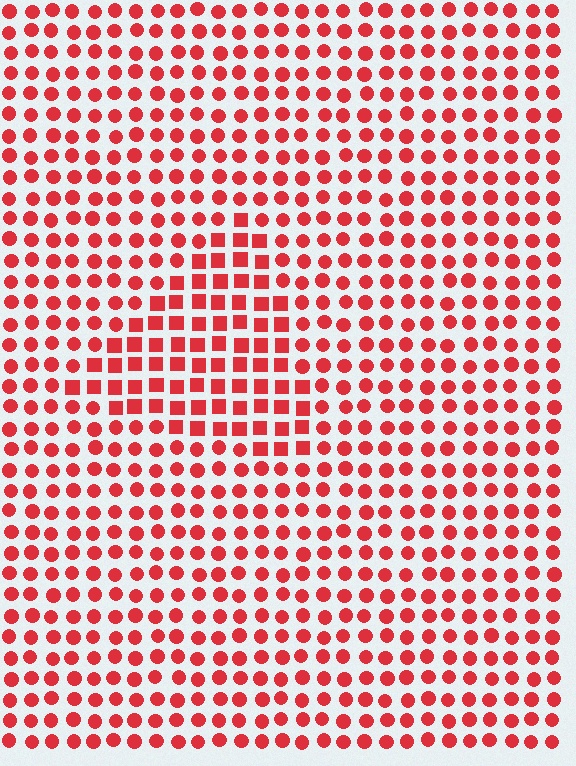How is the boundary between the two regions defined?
The boundary is defined by a change in element shape: squares inside vs. circles outside. All elements share the same color and spacing.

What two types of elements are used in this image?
The image uses squares inside the triangle region and circles outside it.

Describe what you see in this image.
The image is filled with small red elements arranged in a uniform grid. A triangle-shaped region contains squares, while the surrounding area contains circles. The boundary is defined purely by the change in element shape.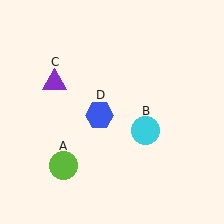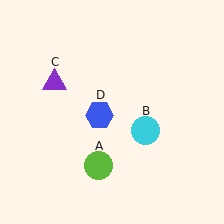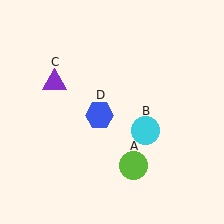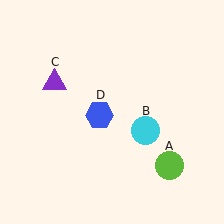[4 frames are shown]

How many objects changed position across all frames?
1 object changed position: lime circle (object A).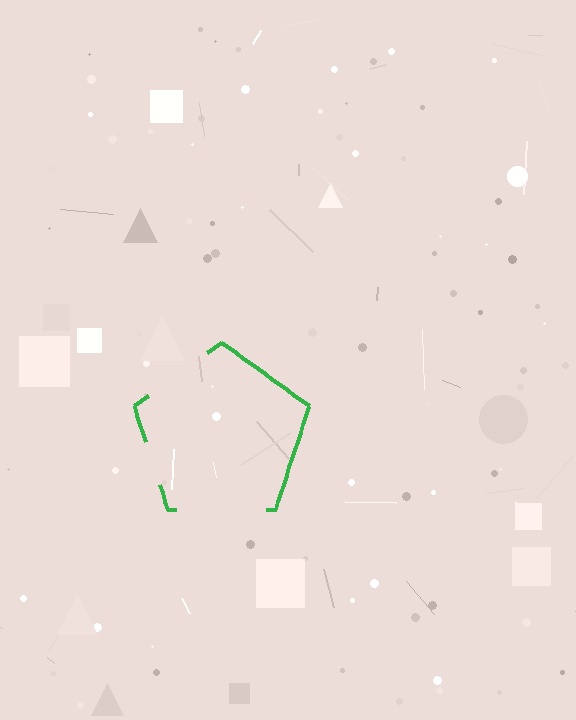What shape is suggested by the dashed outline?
The dashed outline suggests a pentagon.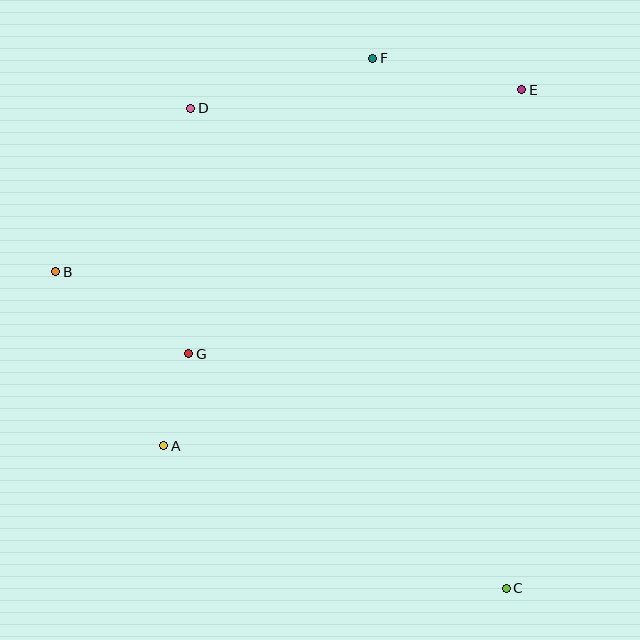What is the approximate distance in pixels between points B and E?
The distance between B and E is approximately 500 pixels.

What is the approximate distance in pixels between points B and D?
The distance between B and D is approximately 212 pixels.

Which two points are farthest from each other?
Points C and D are farthest from each other.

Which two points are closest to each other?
Points A and G are closest to each other.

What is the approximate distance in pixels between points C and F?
The distance between C and F is approximately 547 pixels.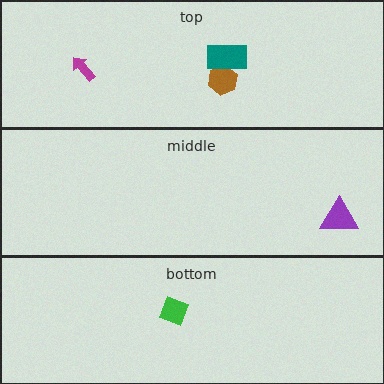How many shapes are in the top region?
3.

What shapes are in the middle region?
The purple triangle.